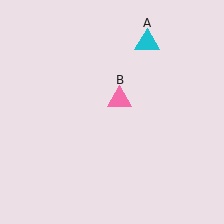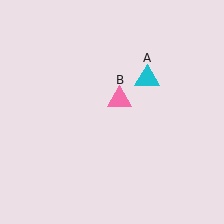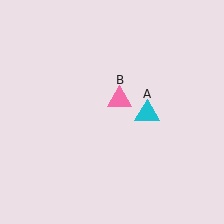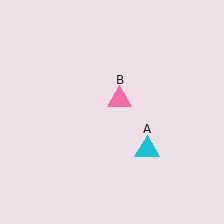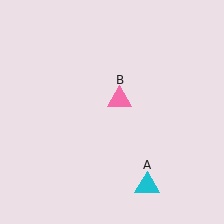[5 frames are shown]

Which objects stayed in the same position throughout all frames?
Pink triangle (object B) remained stationary.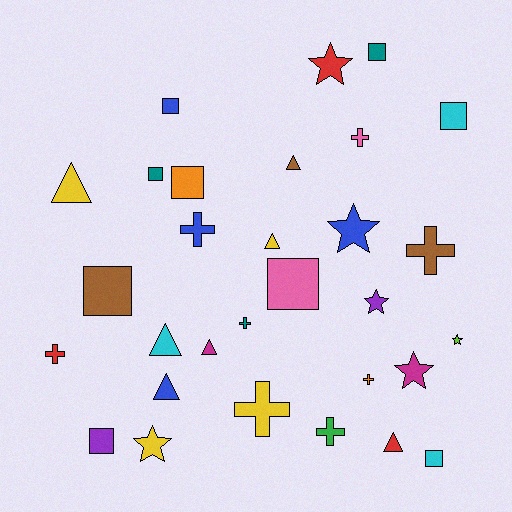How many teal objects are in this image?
There are 3 teal objects.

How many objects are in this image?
There are 30 objects.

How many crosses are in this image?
There are 8 crosses.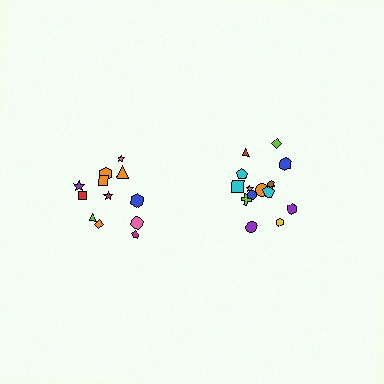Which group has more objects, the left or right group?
The right group.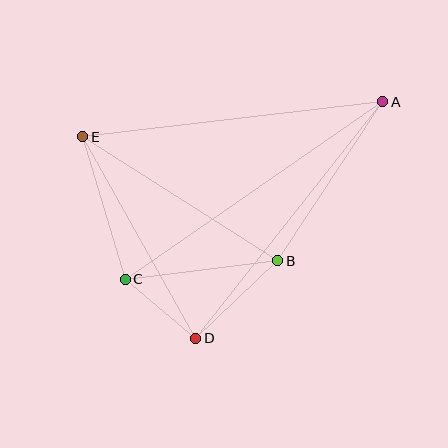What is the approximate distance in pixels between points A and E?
The distance between A and E is approximately 302 pixels.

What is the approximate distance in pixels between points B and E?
The distance between B and E is approximately 231 pixels.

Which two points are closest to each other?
Points C and D are closest to each other.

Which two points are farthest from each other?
Points A and C are farthest from each other.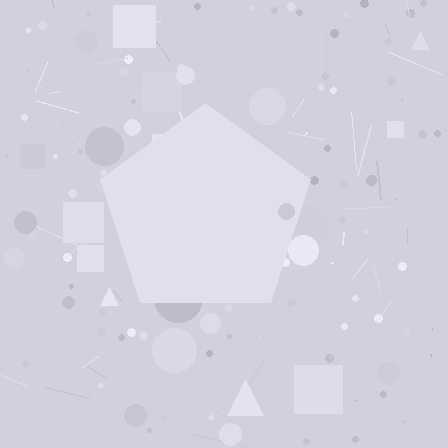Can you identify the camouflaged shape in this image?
The camouflaged shape is a pentagon.